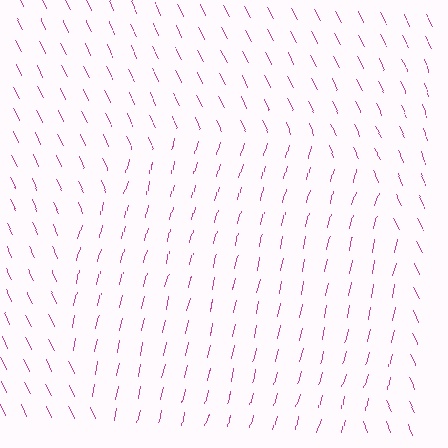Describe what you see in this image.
The image is filled with small magenta line segments. A circle region in the image has lines oriented differently from the surrounding lines, creating a visible texture boundary.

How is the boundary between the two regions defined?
The boundary is defined purely by a change in line orientation (approximately 39 degrees difference). All lines are the same color and thickness.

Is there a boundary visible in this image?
Yes, there is a texture boundary formed by a change in line orientation.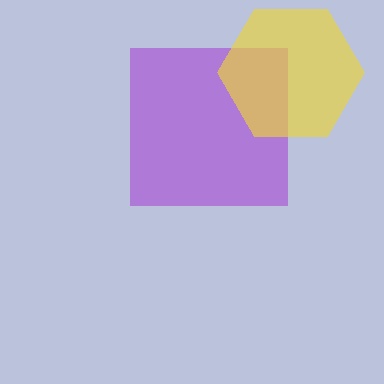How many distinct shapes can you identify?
There are 2 distinct shapes: a purple square, a yellow hexagon.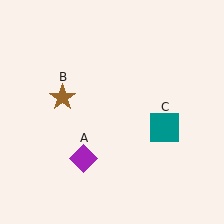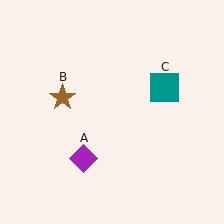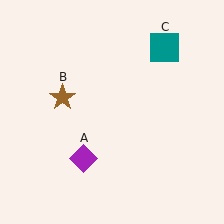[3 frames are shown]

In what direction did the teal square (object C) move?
The teal square (object C) moved up.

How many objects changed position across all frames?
1 object changed position: teal square (object C).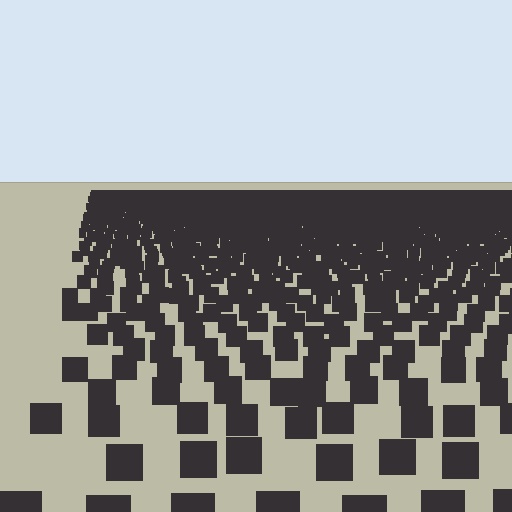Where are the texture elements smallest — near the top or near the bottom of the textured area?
Near the top.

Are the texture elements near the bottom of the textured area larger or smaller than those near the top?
Larger. Near the bottom, elements are closer to the viewer and appear at a bigger on-screen size.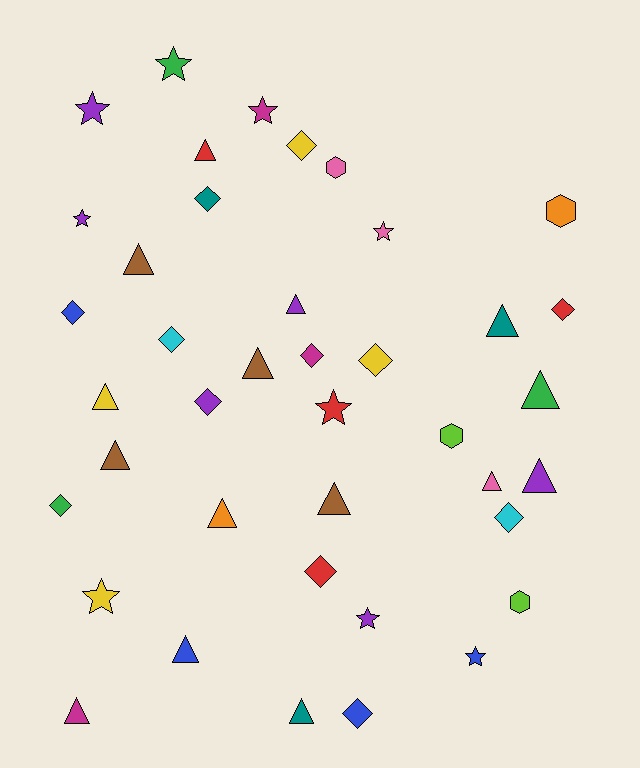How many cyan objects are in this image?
There are 2 cyan objects.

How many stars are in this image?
There are 9 stars.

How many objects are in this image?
There are 40 objects.